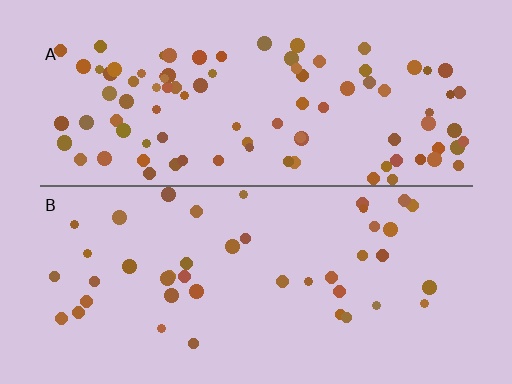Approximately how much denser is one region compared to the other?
Approximately 2.2× — region A over region B.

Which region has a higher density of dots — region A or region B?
A (the top).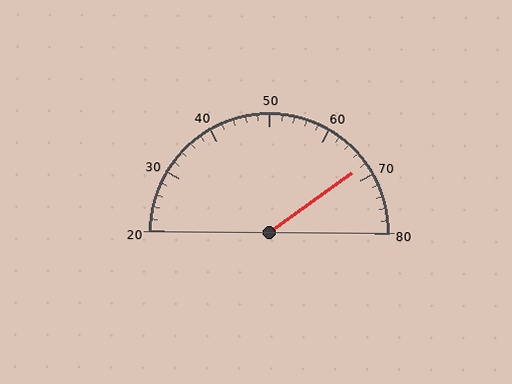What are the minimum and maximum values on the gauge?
The gauge ranges from 20 to 80.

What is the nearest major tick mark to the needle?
The nearest major tick mark is 70.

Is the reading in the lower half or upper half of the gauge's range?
The reading is in the upper half of the range (20 to 80).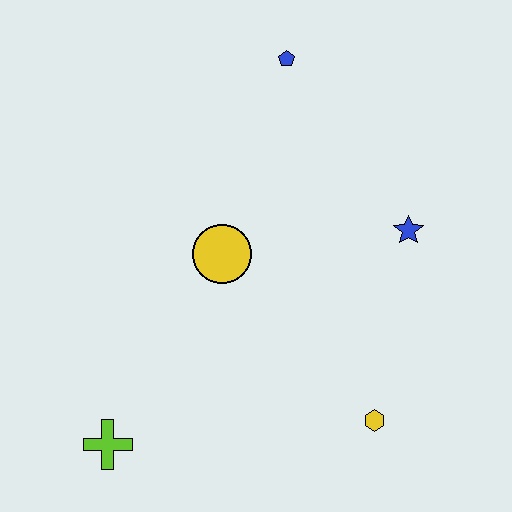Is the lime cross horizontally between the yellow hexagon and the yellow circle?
No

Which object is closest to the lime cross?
The yellow circle is closest to the lime cross.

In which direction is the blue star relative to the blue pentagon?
The blue star is below the blue pentagon.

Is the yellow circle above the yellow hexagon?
Yes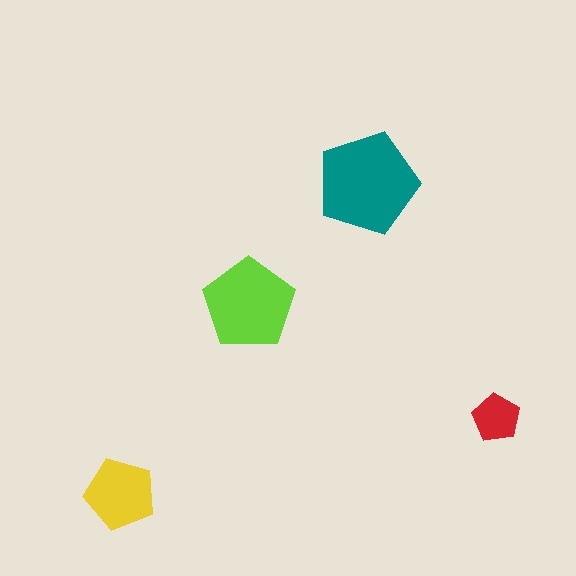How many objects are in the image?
There are 4 objects in the image.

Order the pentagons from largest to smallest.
the teal one, the lime one, the yellow one, the red one.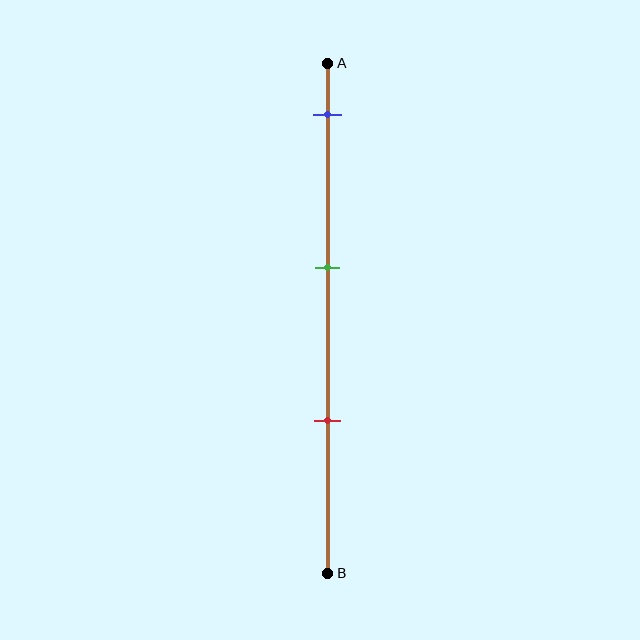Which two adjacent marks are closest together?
The green and red marks are the closest adjacent pair.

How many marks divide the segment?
There are 3 marks dividing the segment.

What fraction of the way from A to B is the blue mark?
The blue mark is approximately 10% (0.1) of the way from A to B.